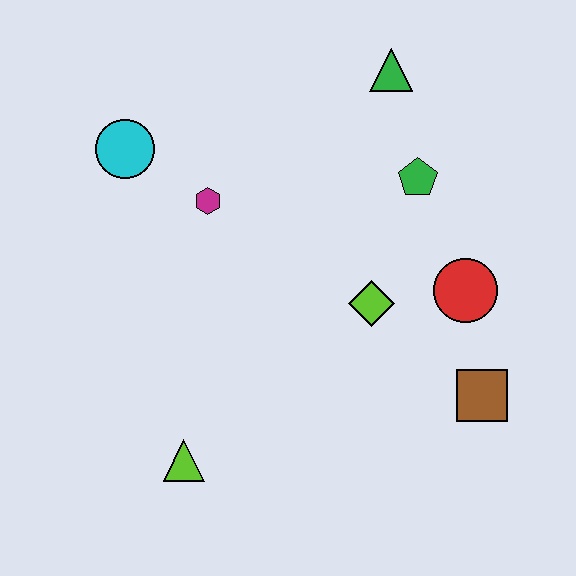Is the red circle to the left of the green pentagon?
No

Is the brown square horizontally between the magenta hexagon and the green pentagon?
No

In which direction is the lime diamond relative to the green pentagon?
The lime diamond is below the green pentagon.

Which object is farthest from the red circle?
The cyan circle is farthest from the red circle.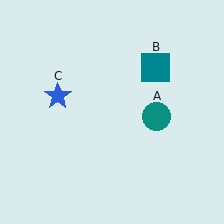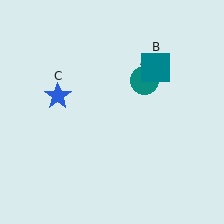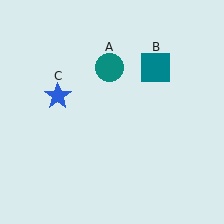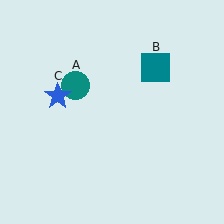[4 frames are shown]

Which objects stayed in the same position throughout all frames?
Teal square (object B) and blue star (object C) remained stationary.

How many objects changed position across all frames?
1 object changed position: teal circle (object A).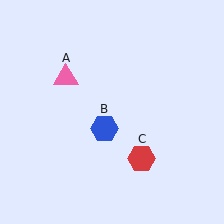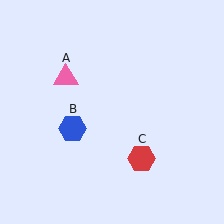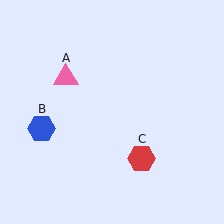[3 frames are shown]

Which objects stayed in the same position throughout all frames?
Pink triangle (object A) and red hexagon (object C) remained stationary.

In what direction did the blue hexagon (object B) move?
The blue hexagon (object B) moved left.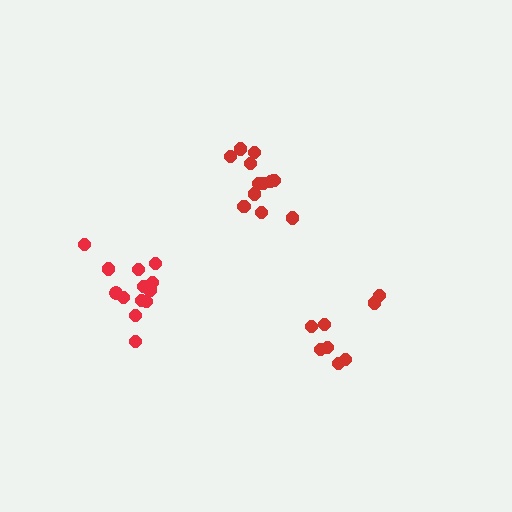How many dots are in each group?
Group 1: 14 dots, Group 2: 8 dots, Group 3: 12 dots (34 total).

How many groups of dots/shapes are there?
There are 3 groups.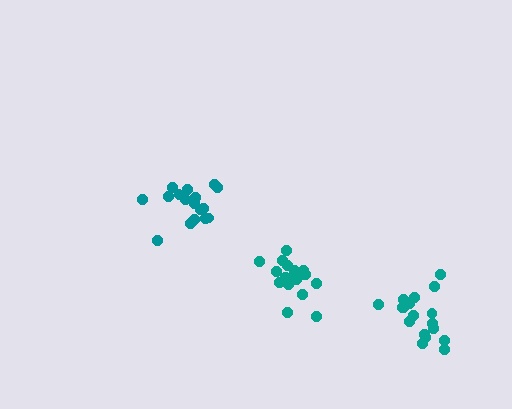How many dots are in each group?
Group 1: 19 dots, Group 2: 19 dots, Group 3: 18 dots (56 total).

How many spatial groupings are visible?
There are 3 spatial groupings.